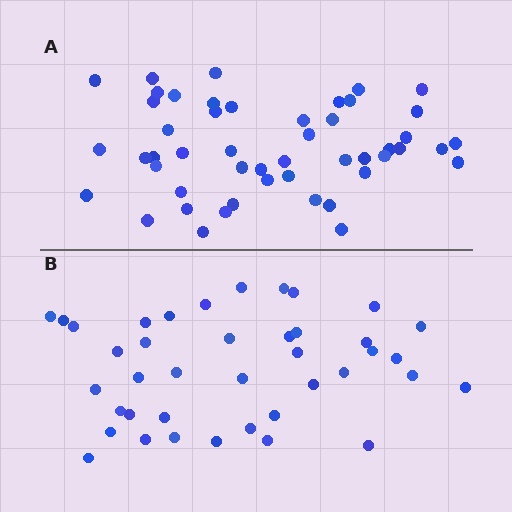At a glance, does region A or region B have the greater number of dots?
Region A (the top region) has more dots.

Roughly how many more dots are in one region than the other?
Region A has roughly 8 or so more dots than region B.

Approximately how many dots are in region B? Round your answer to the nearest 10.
About 40 dots.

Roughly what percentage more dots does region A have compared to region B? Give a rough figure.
About 20% more.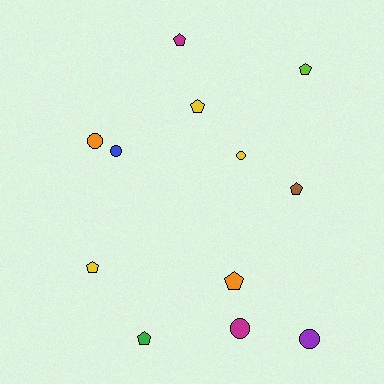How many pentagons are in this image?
There are 7 pentagons.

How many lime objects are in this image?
There is 1 lime object.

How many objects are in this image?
There are 12 objects.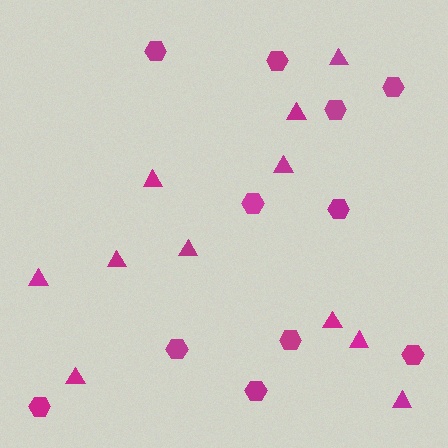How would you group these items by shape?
There are 2 groups: one group of hexagons (11) and one group of triangles (11).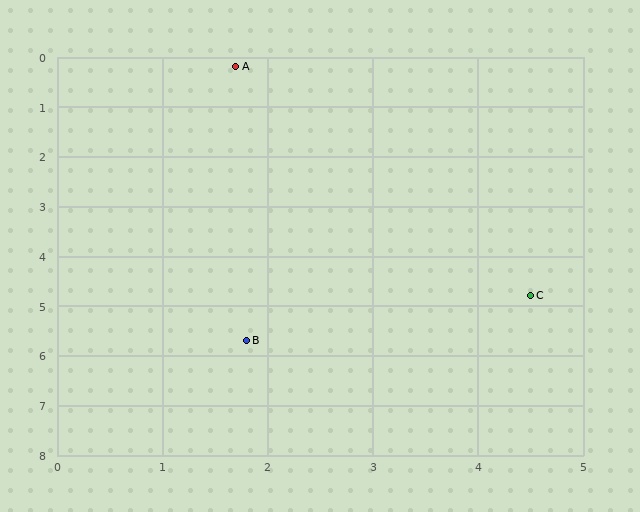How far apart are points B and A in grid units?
Points B and A are about 5.5 grid units apart.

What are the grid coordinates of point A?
Point A is at approximately (1.7, 0.2).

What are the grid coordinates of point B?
Point B is at approximately (1.8, 5.7).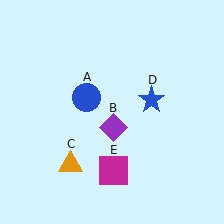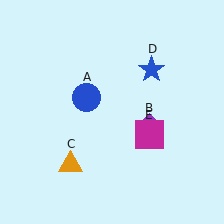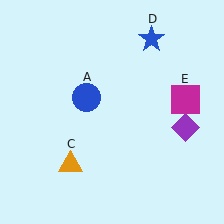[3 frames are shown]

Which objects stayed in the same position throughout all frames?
Blue circle (object A) and orange triangle (object C) remained stationary.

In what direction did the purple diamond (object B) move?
The purple diamond (object B) moved right.